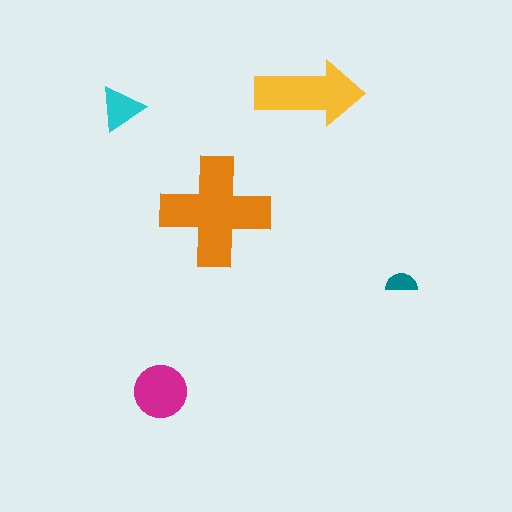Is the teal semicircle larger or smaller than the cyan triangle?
Smaller.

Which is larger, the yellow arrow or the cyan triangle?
The yellow arrow.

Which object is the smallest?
The teal semicircle.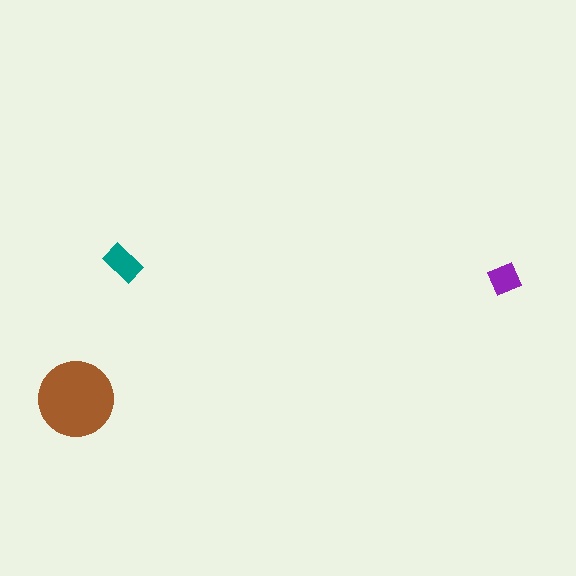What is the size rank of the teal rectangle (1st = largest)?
2nd.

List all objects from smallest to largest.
The purple square, the teal rectangle, the brown circle.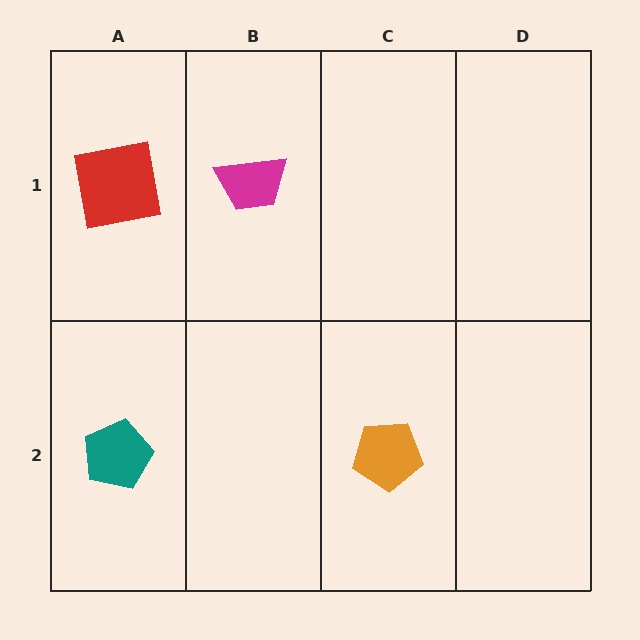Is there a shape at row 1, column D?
No, that cell is empty.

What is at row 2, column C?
An orange pentagon.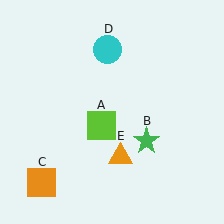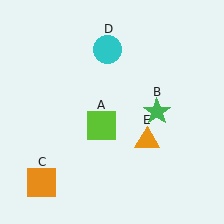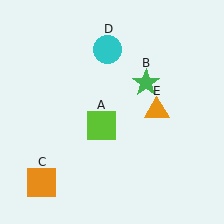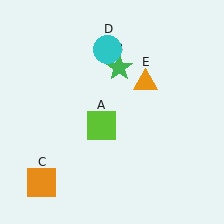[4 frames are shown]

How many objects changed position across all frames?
2 objects changed position: green star (object B), orange triangle (object E).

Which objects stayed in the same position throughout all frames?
Lime square (object A) and orange square (object C) and cyan circle (object D) remained stationary.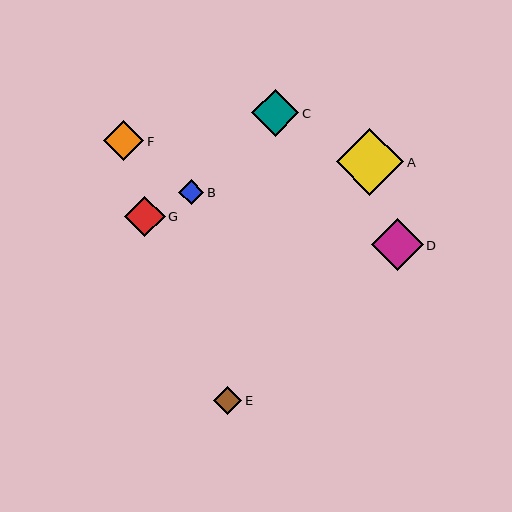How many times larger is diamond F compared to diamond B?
Diamond F is approximately 1.6 times the size of diamond B.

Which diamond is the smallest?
Diamond B is the smallest with a size of approximately 25 pixels.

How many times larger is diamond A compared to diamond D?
Diamond A is approximately 1.3 times the size of diamond D.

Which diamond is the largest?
Diamond A is the largest with a size of approximately 67 pixels.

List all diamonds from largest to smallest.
From largest to smallest: A, D, C, G, F, E, B.